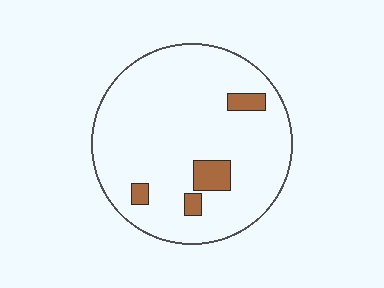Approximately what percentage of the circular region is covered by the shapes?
Approximately 10%.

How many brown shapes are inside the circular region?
4.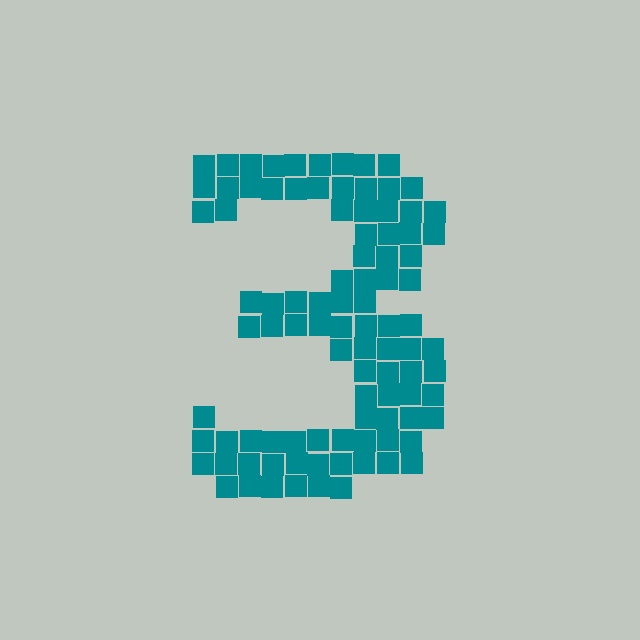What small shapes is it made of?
It is made of small squares.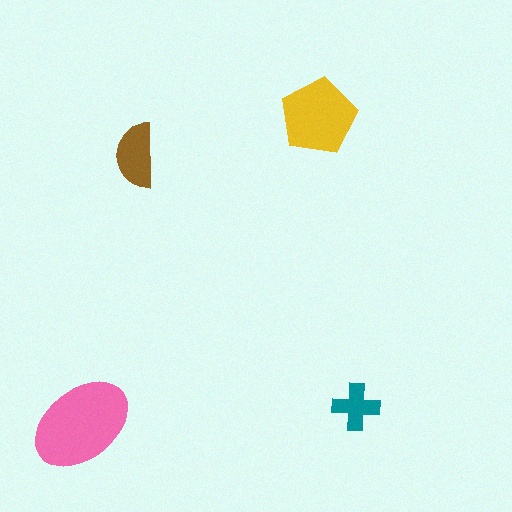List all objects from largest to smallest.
The pink ellipse, the yellow pentagon, the brown semicircle, the teal cross.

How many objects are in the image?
There are 4 objects in the image.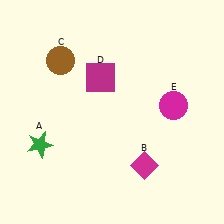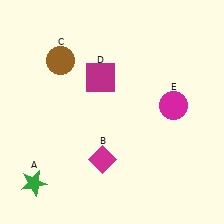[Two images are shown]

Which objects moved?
The objects that moved are: the green star (A), the magenta diamond (B).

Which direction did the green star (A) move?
The green star (A) moved down.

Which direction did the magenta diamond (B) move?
The magenta diamond (B) moved left.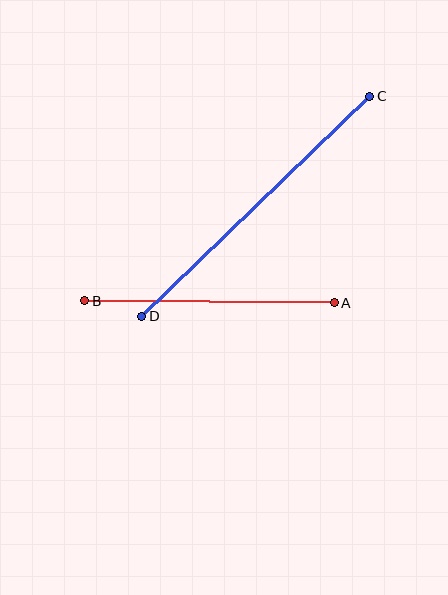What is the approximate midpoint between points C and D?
The midpoint is at approximately (255, 206) pixels.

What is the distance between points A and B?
The distance is approximately 249 pixels.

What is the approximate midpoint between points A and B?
The midpoint is at approximately (210, 302) pixels.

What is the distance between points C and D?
The distance is approximately 317 pixels.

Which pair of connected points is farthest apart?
Points C and D are farthest apart.